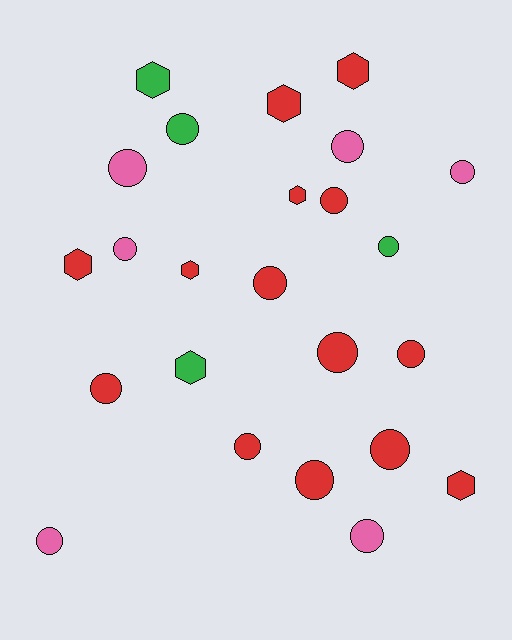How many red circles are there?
There are 8 red circles.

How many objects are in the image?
There are 24 objects.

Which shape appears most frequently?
Circle, with 16 objects.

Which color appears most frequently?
Red, with 14 objects.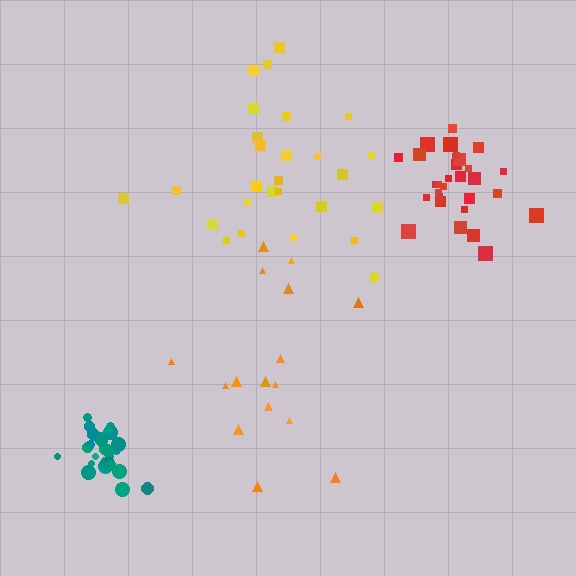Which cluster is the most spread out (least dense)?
Orange.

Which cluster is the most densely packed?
Teal.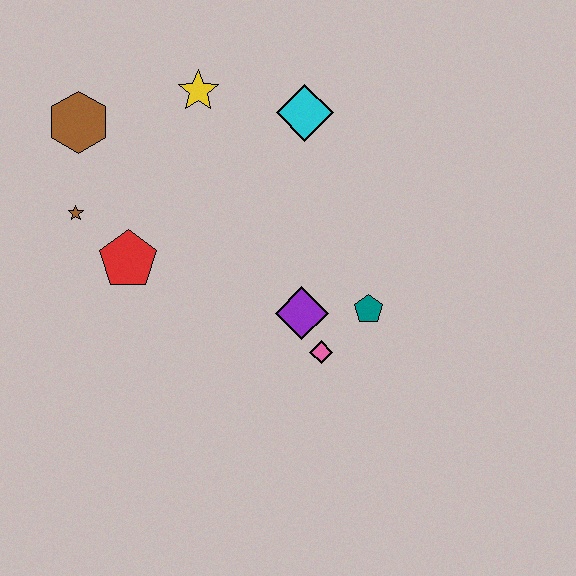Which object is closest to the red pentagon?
The brown star is closest to the red pentagon.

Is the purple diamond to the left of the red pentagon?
No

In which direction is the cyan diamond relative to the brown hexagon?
The cyan diamond is to the right of the brown hexagon.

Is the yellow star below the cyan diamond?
No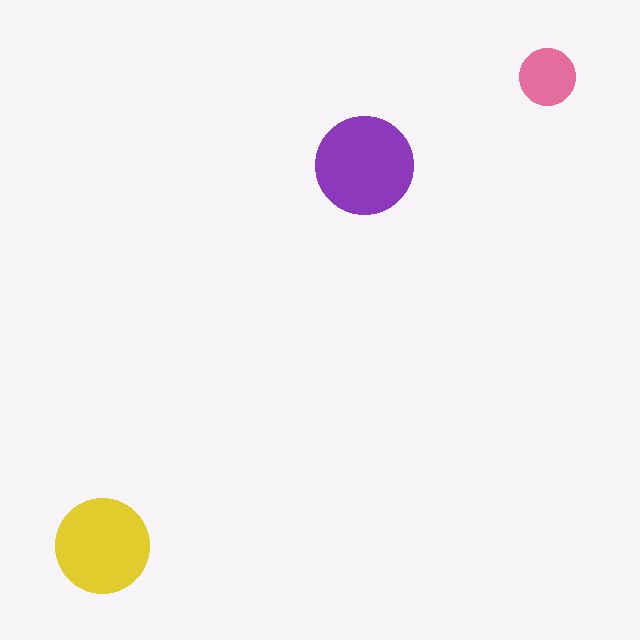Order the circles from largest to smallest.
the purple one, the yellow one, the pink one.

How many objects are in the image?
There are 3 objects in the image.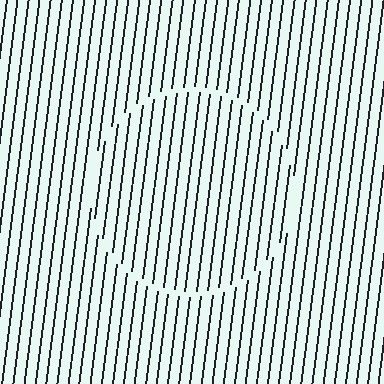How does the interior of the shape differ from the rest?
The interior of the shape contains the same grating, shifted by half a period — the contour is defined by the phase discontinuity where line-ends from the inner and outer gratings abut.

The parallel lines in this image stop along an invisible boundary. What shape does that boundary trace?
An illusory circle. The interior of the shape contains the same grating, shifted by half a period — the contour is defined by the phase discontinuity where line-ends from the inner and outer gratings abut.